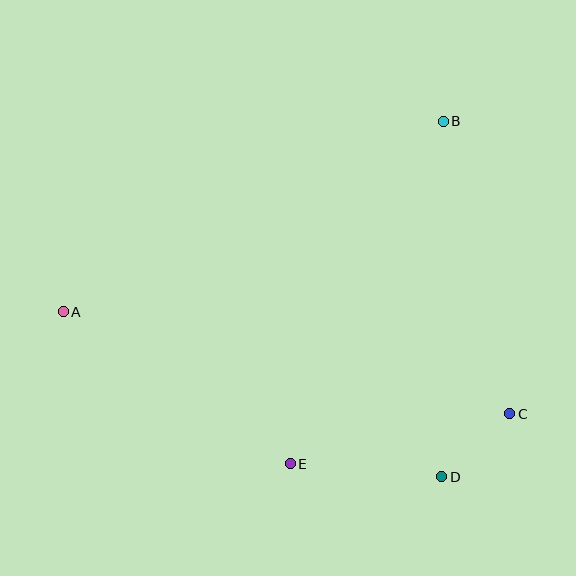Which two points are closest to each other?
Points C and D are closest to each other.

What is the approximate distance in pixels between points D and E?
The distance between D and E is approximately 152 pixels.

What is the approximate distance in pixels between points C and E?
The distance between C and E is approximately 225 pixels.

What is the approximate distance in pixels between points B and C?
The distance between B and C is approximately 300 pixels.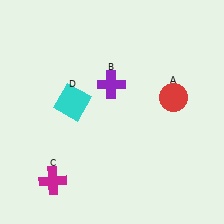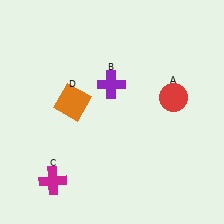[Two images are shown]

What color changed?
The square (D) changed from cyan in Image 1 to orange in Image 2.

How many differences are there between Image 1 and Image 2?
There is 1 difference between the two images.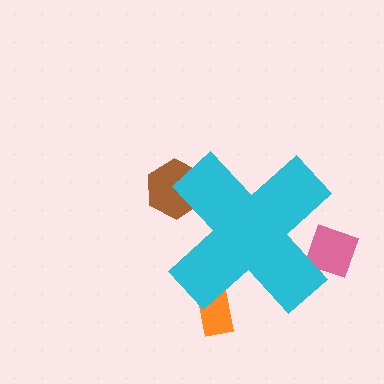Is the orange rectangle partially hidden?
Yes, the orange rectangle is partially hidden behind the cyan cross.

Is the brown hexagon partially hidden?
Yes, the brown hexagon is partially hidden behind the cyan cross.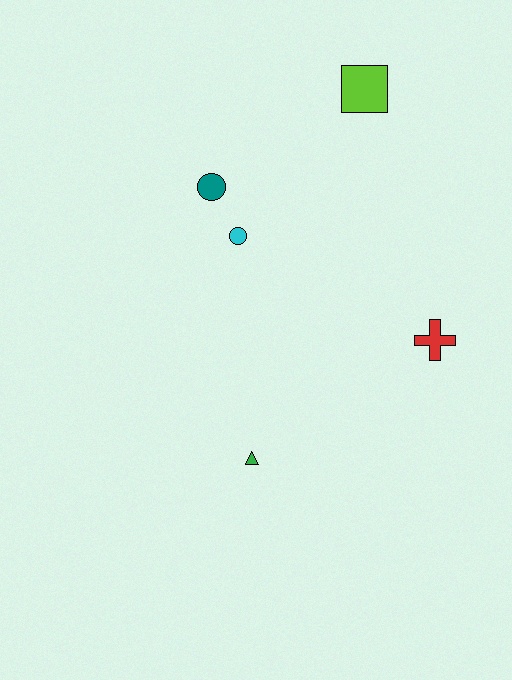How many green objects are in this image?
There is 1 green object.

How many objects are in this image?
There are 5 objects.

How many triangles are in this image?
There is 1 triangle.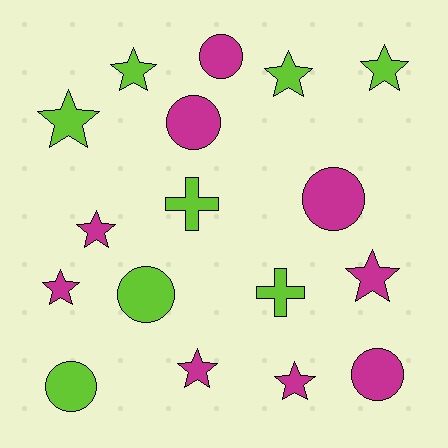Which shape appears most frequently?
Star, with 9 objects.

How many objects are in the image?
There are 17 objects.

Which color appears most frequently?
Magenta, with 9 objects.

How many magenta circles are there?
There are 4 magenta circles.